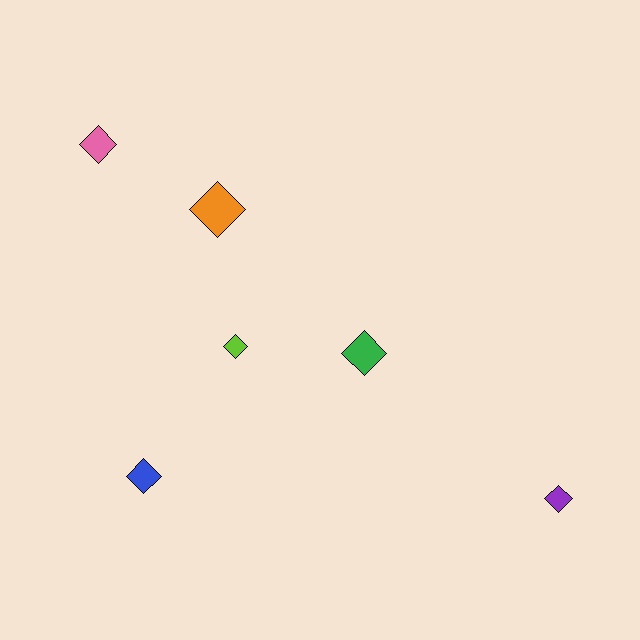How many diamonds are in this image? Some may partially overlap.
There are 6 diamonds.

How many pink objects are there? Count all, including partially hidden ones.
There is 1 pink object.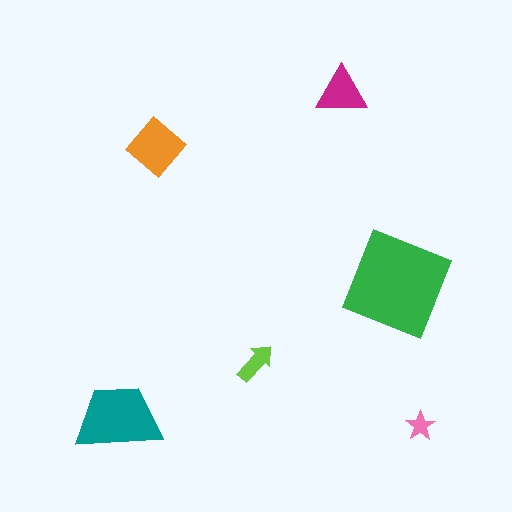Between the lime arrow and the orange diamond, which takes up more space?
The orange diamond.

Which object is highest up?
The magenta triangle is topmost.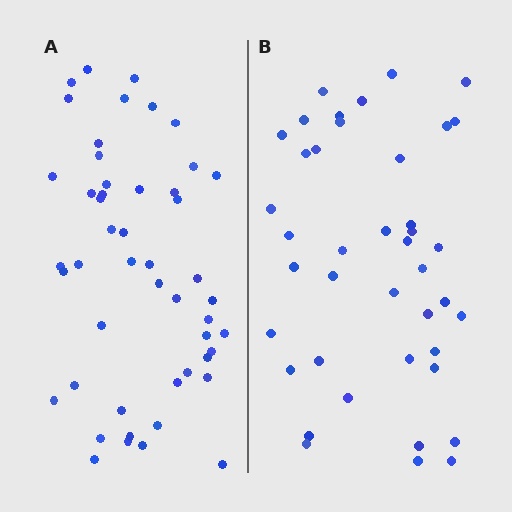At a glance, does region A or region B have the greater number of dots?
Region A (the left region) has more dots.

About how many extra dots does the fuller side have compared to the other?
Region A has roughly 8 or so more dots than region B.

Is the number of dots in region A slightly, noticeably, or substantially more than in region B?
Region A has only slightly more — the two regions are fairly close. The ratio is roughly 1.2 to 1.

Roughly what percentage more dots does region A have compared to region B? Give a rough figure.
About 20% more.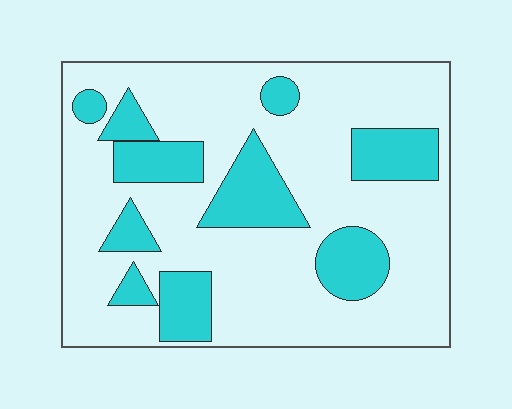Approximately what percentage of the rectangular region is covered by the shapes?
Approximately 25%.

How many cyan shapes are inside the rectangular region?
10.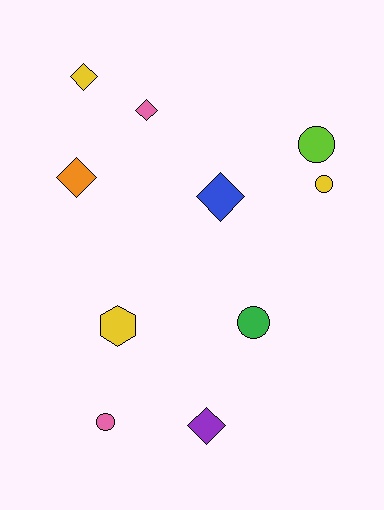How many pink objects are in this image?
There are 2 pink objects.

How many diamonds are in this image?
There are 5 diamonds.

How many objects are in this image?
There are 10 objects.